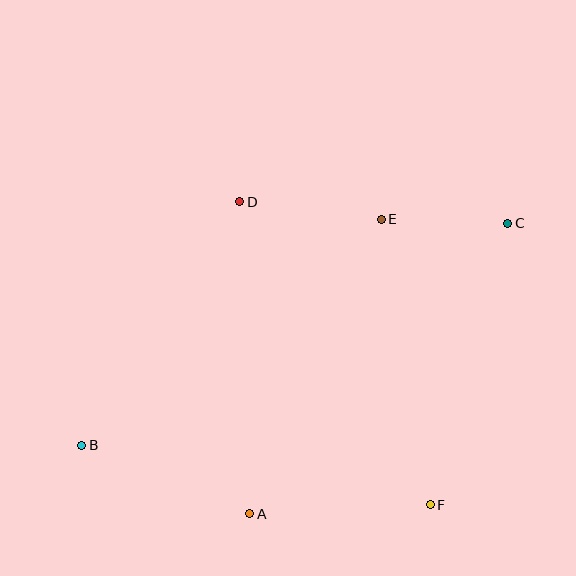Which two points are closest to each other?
Points C and E are closest to each other.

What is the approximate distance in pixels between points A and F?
The distance between A and F is approximately 181 pixels.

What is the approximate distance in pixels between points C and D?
The distance between C and D is approximately 269 pixels.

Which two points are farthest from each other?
Points B and C are farthest from each other.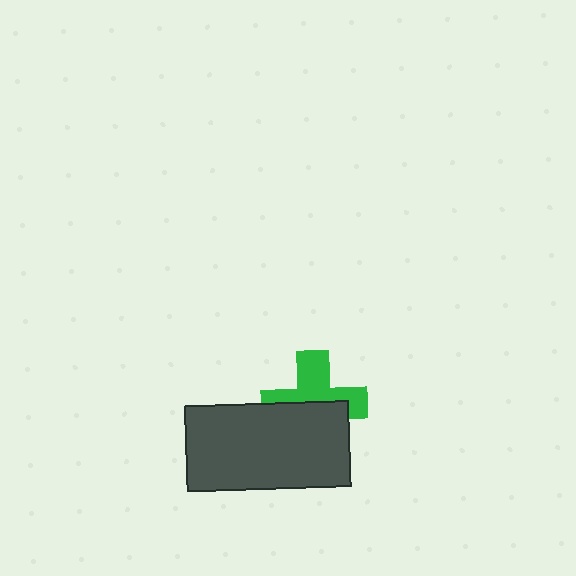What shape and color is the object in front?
The object in front is a dark gray rectangle.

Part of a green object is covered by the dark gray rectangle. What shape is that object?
It is a cross.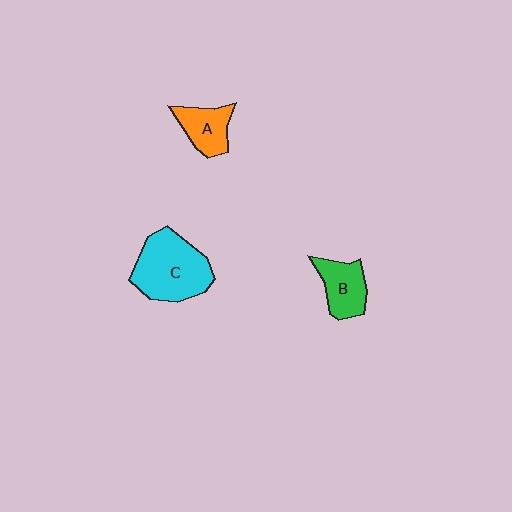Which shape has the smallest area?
Shape A (orange).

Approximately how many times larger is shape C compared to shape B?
Approximately 1.8 times.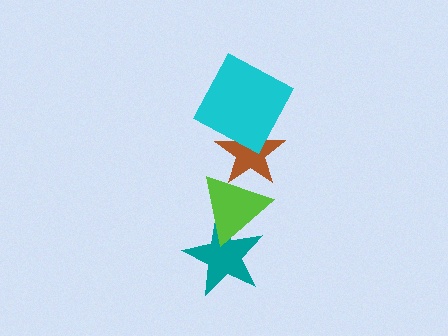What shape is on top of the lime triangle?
The brown star is on top of the lime triangle.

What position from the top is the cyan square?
The cyan square is 1st from the top.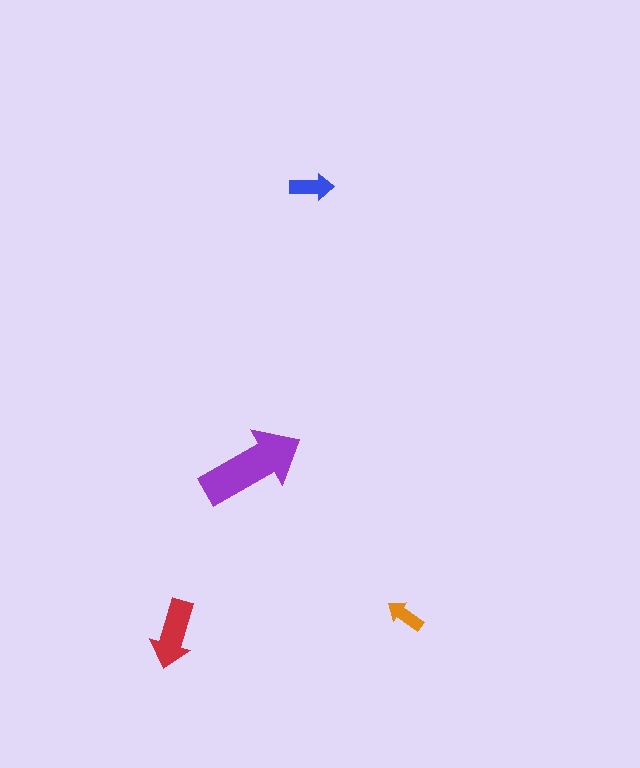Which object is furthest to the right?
The orange arrow is rightmost.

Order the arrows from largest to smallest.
the purple one, the red one, the blue one, the orange one.